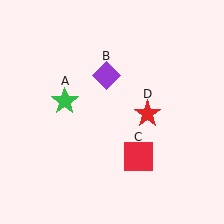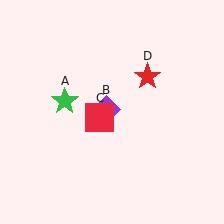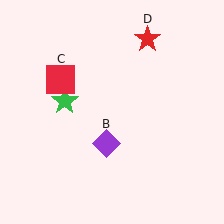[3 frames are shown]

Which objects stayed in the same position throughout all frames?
Green star (object A) remained stationary.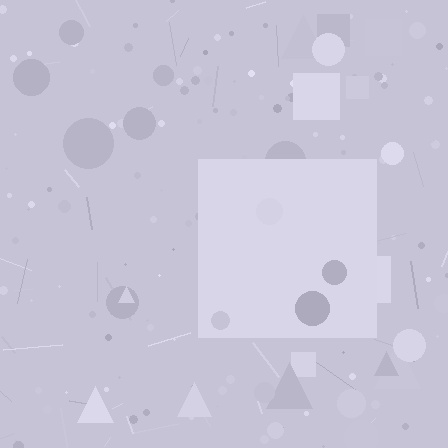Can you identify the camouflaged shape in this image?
The camouflaged shape is a square.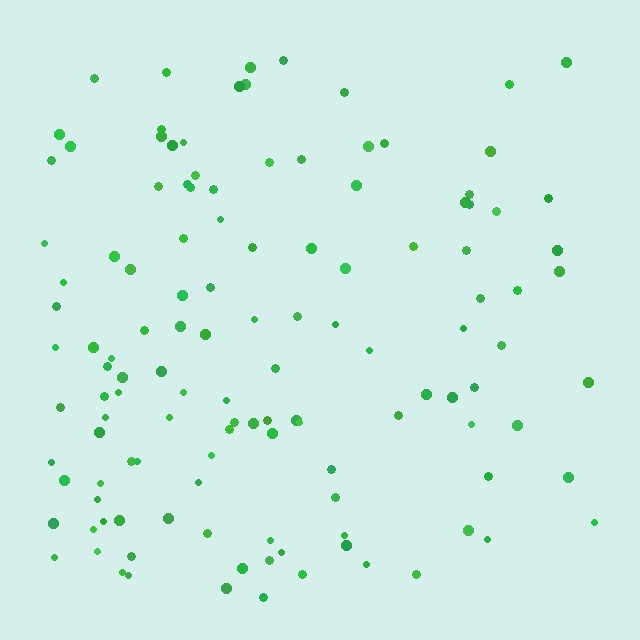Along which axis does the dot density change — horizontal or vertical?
Horizontal.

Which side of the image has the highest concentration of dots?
The left.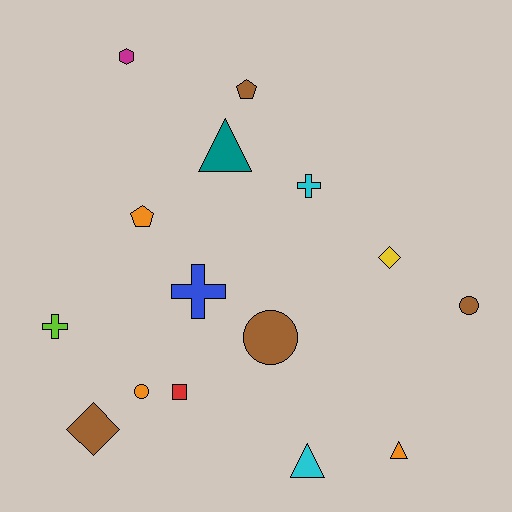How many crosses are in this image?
There are 3 crosses.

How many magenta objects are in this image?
There is 1 magenta object.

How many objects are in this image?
There are 15 objects.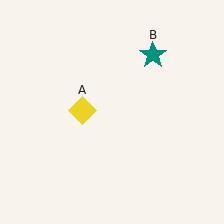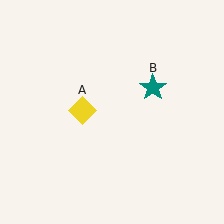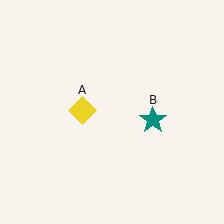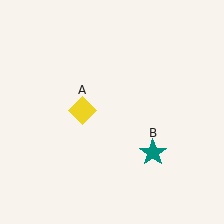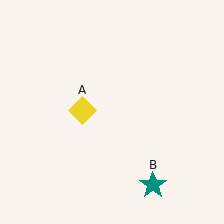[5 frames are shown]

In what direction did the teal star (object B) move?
The teal star (object B) moved down.